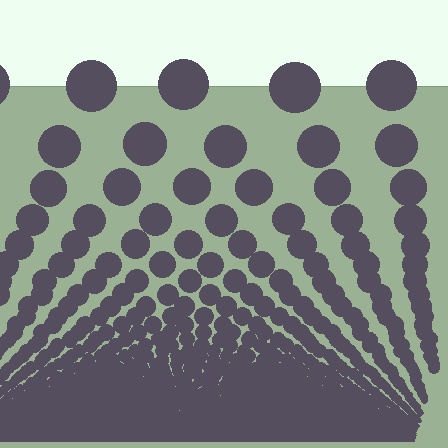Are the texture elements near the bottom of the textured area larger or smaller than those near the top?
Smaller. The gradient is inverted — elements near the bottom are smaller and denser.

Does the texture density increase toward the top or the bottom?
Density increases toward the bottom.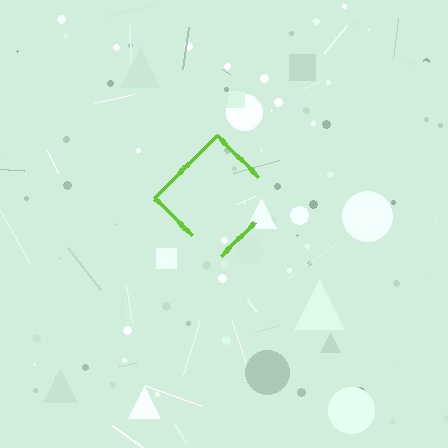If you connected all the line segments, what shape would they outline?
They would outline a diamond.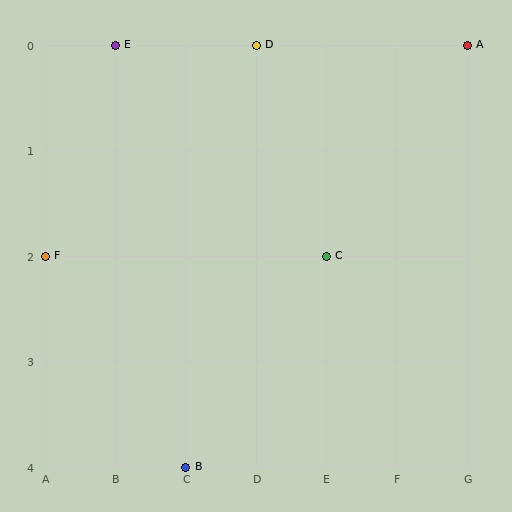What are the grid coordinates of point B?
Point B is at grid coordinates (C, 4).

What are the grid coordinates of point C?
Point C is at grid coordinates (E, 2).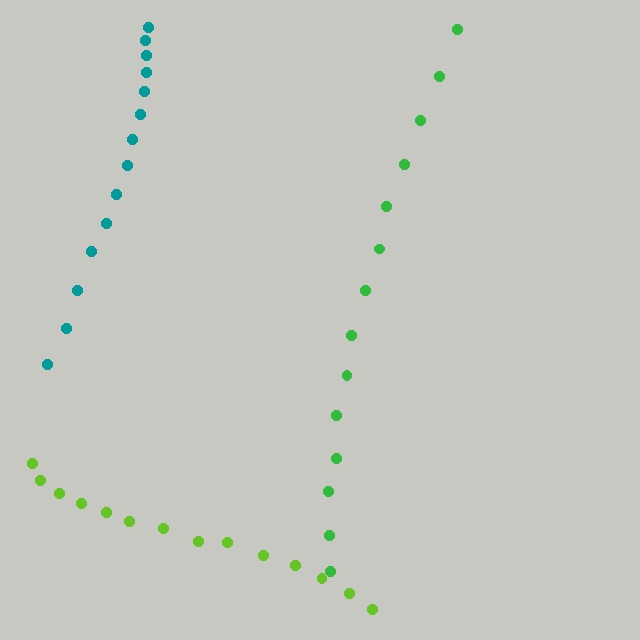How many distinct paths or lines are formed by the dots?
There are 3 distinct paths.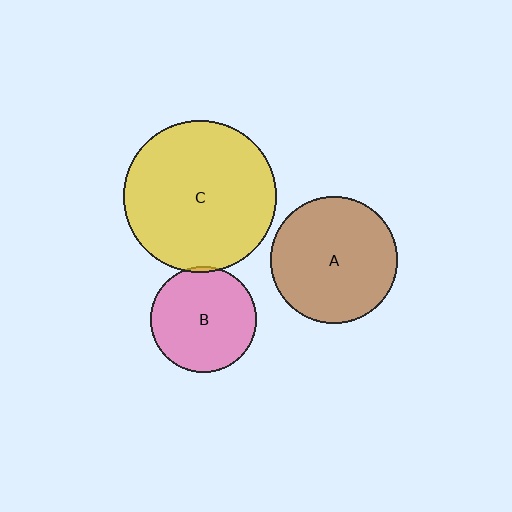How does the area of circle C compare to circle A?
Approximately 1.4 times.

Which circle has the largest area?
Circle C (yellow).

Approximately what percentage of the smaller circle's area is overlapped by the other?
Approximately 5%.